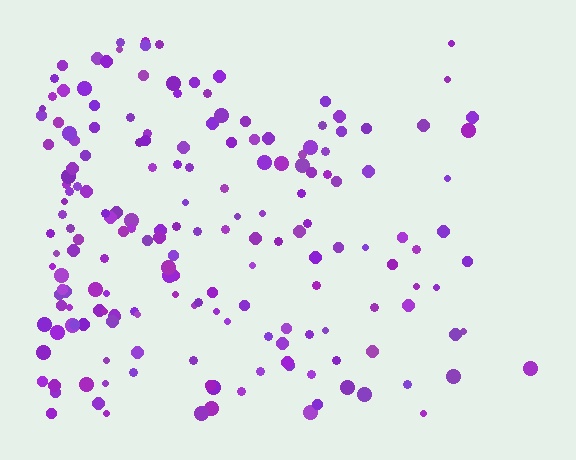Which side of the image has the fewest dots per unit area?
The right.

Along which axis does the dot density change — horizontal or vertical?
Horizontal.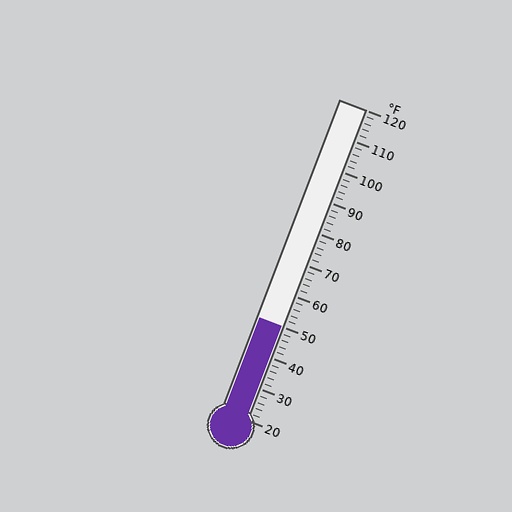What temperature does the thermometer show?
The thermometer shows approximately 50°F.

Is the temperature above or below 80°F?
The temperature is below 80°F.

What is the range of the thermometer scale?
The thermometer scale ranges from 20°F to 120°F.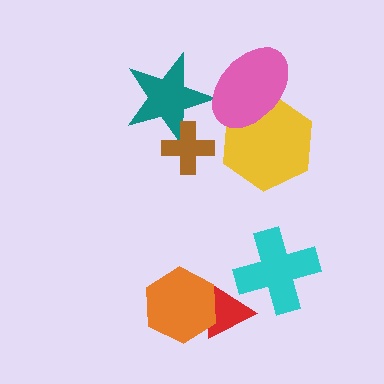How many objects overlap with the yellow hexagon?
1 object overlaps with the yellow hexagon.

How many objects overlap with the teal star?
2 objects overlap with the teal star.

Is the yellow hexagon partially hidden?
Yes, it is partially covered by another shape.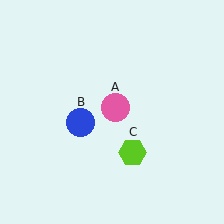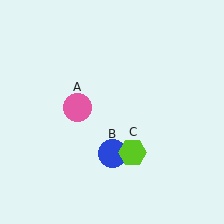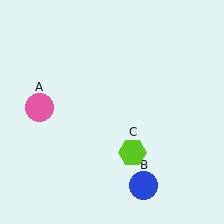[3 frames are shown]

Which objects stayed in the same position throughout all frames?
Lime hexagon (object C) remained stationary.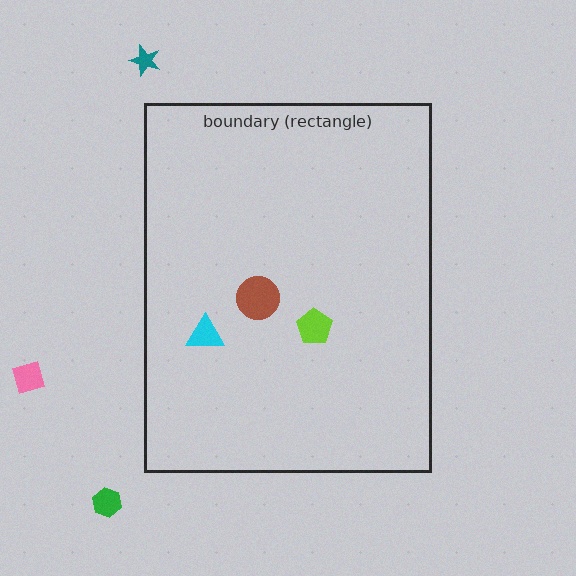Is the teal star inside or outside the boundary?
Outside.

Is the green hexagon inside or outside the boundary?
Outside.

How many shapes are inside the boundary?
3 inside, 3 outside.